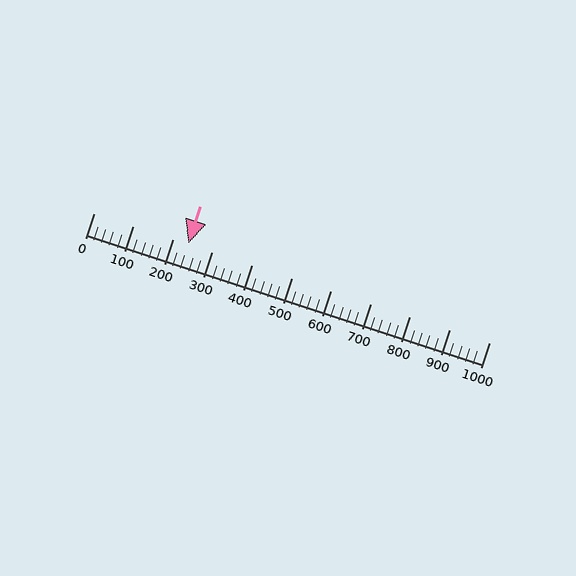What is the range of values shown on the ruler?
The ruler shows values from 0 to 1000.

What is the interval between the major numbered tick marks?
The major tick marks are spaced 100 units apart.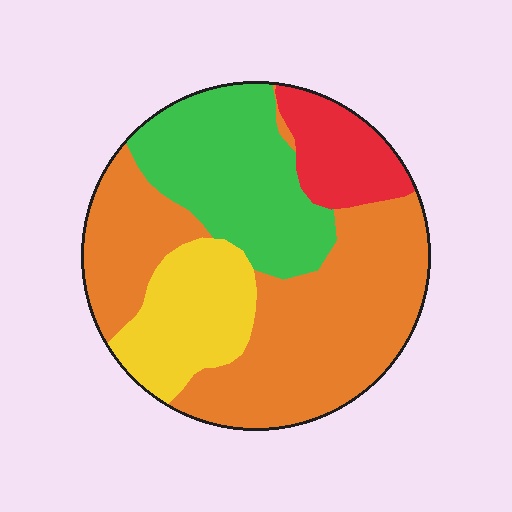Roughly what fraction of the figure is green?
Green takes up about one quarter (1/4) of the figure.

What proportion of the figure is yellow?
Yellow covers about 15% of the figure.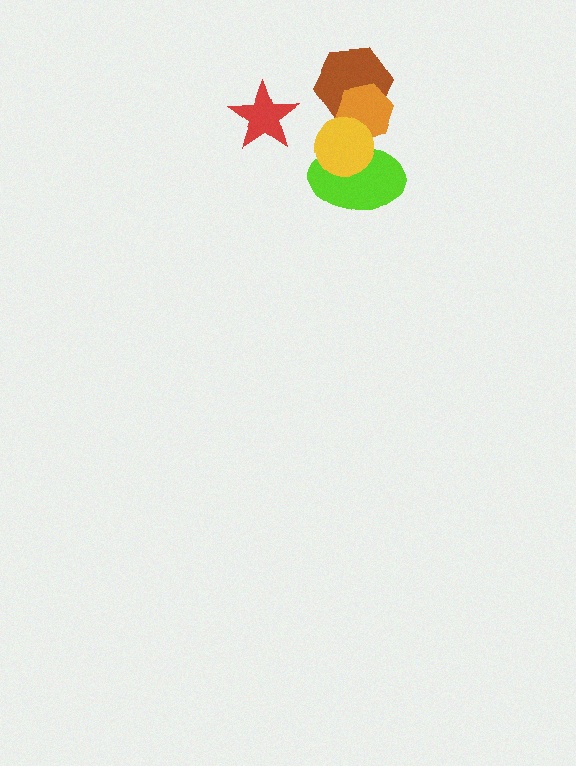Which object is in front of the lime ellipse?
The yellow circle is in front of the lime ellipse.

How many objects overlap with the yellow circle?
3 objects overlap with the yellow circle.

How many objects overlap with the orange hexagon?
3 objects overlap with the orange hexagon.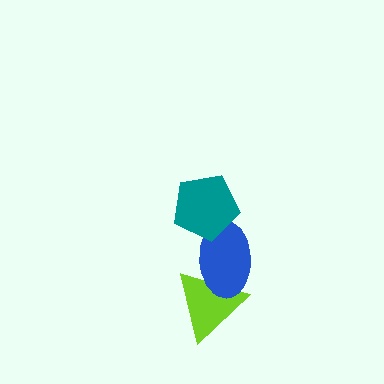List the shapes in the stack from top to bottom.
From top to bottom: the teal pentagon, the blue ellipse, the lime triangle.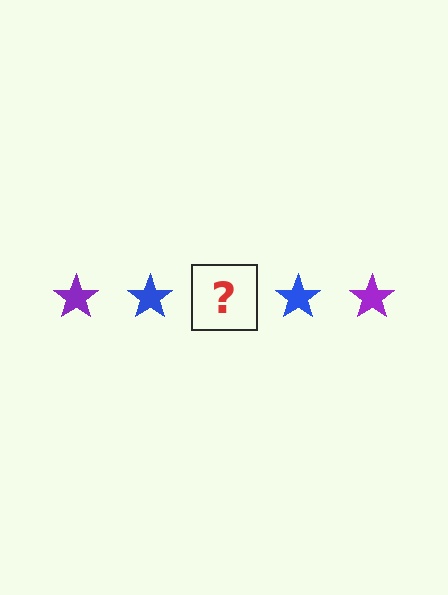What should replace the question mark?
The question mark should be replaced with a purple star.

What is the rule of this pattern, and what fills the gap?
The rule is that the pattern cycles through purple, blue stars. The gap should be filled with a purple star.